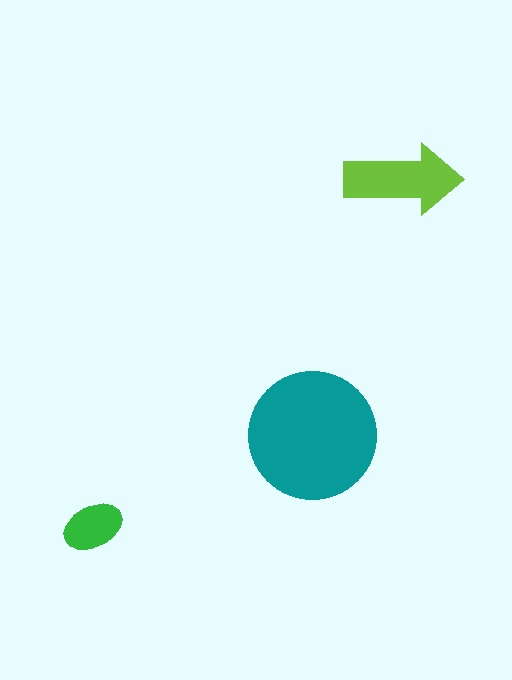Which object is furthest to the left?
The green ellipse is leftmost.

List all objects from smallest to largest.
The green ellipse, the lime arrow, the teal circle.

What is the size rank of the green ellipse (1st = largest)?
3rd.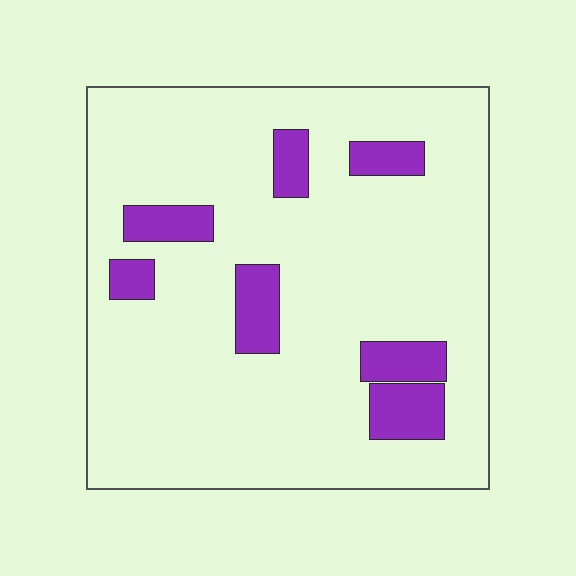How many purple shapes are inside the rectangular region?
7.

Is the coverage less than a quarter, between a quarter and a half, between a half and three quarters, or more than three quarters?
Less than a quarter.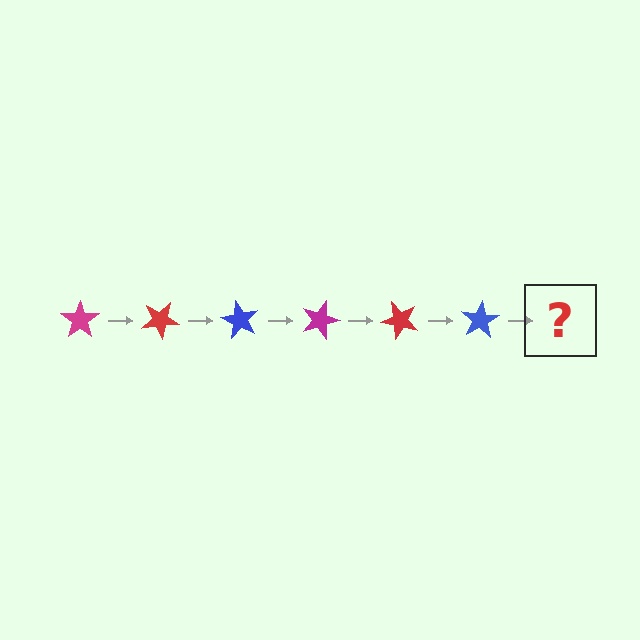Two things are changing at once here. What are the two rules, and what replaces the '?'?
The two rules are that it rotates 30 degrees each step and the color cycles through magenta, red, and blue. The '?' should be a magenta star, rotated 180 degrees from the start.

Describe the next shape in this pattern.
It should be a magenta star, rotated 180 degrees from the start.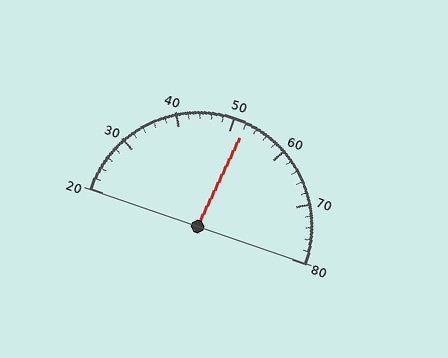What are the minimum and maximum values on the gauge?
The gauge ranges from 20 to 80.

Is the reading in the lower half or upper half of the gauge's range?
The reading is in the upper half of the range (20 to 80).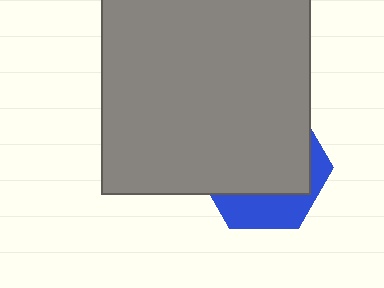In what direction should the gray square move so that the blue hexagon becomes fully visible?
The gray square should move up. That is the shortest direction to clear the overlap and leave the blue hexagon fully visible.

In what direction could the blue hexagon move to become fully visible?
The blue hexagon could move down. That would shift it out from behind the gray square entirely.